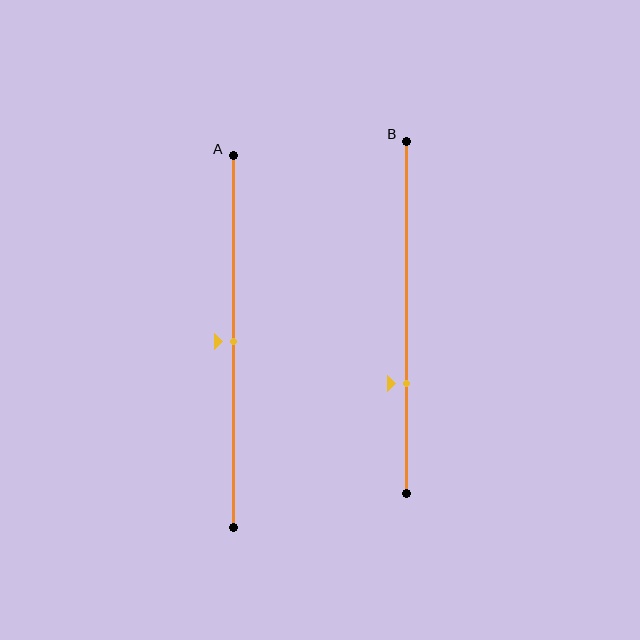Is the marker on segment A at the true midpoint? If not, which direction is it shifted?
Yes, the marker on segment A is at the true midpoint.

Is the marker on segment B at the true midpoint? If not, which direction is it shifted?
No, the marker on segment B is shifted downward by about 19% of the segment length.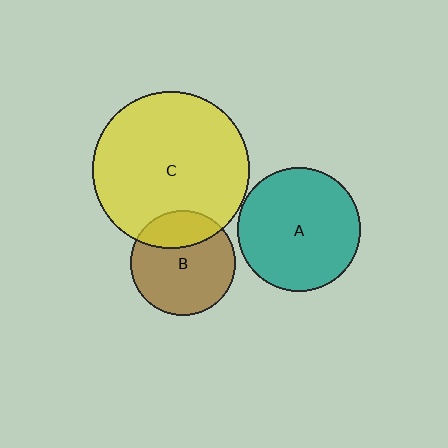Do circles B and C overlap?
Yes.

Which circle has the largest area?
Circle C (yellow).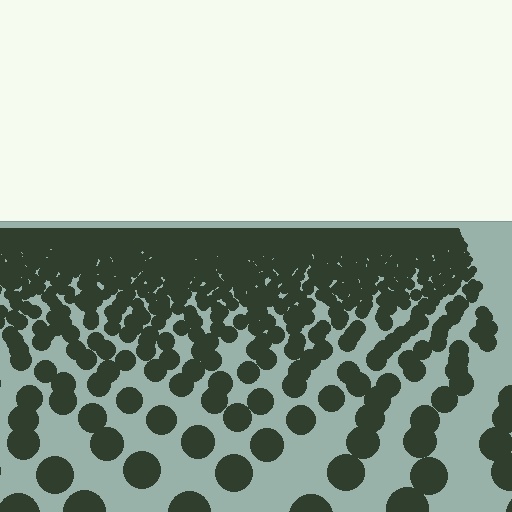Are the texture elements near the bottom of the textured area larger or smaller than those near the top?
Larger. Near the bottom, elements are closer to the viewer and appear at a bigger on-screen size.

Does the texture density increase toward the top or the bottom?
Density increases toward the top.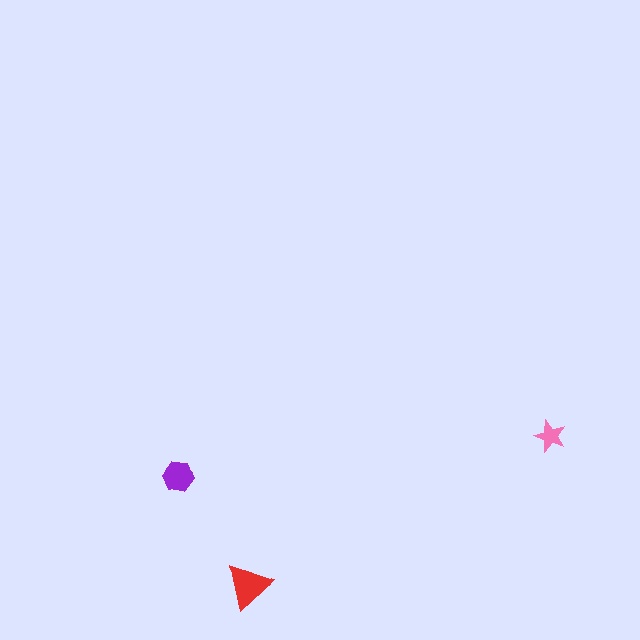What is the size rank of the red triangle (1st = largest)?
1st.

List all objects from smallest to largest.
The pink star, the purple hexagon, the red triangle.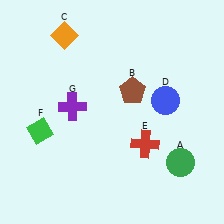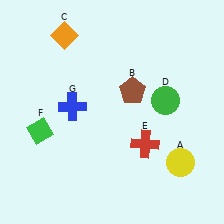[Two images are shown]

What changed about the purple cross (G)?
In Image 1, G is purple. In Image 2, it changed to blue.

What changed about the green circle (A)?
In Image 1, A is green. In Image 2, it changed to yellow.